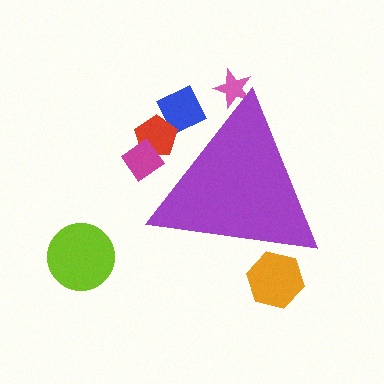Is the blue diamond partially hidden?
Yes, the blue diamond is partially hidden behind the purple triangle.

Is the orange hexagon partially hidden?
Yes, the orange hexagon is partially hidden behind the purple triangle.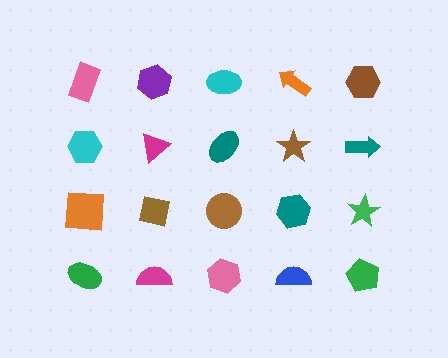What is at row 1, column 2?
A purple hexagon.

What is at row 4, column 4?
A blue semicircle.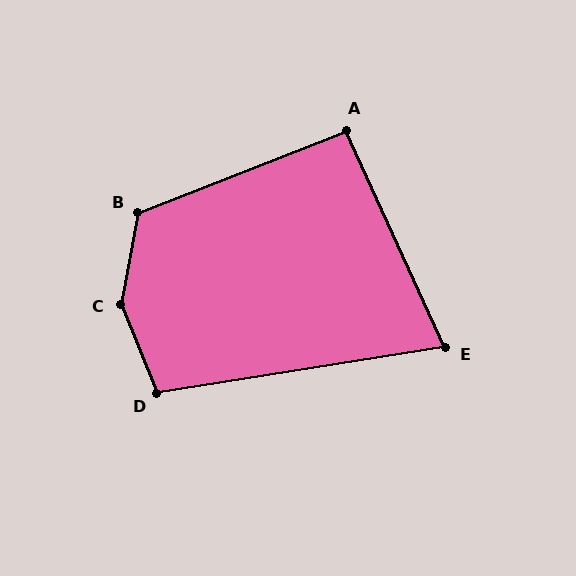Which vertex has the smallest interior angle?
E, at approximately 75 degrees.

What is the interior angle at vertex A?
Approximately 93 degrees (approximately right).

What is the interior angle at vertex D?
Approximately 103 degrees (obtuse).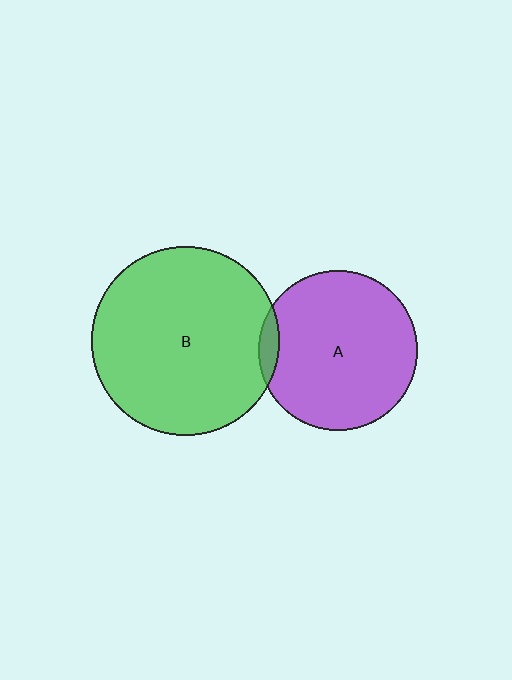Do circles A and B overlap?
Yes.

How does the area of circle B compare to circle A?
Approximately 1.4 times.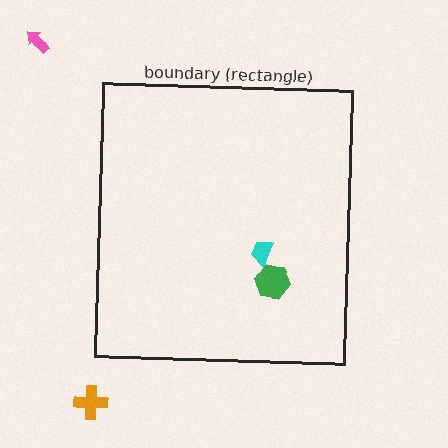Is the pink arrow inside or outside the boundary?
Outside.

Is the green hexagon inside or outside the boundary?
Inside.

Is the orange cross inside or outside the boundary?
Outside.